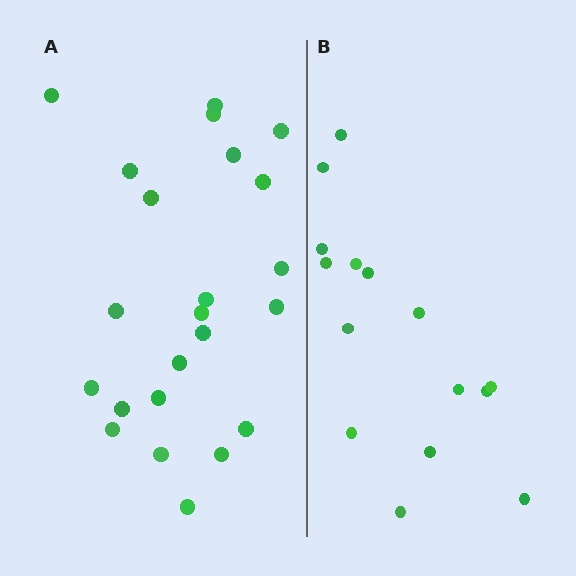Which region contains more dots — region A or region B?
Region A (the left region) has more dots.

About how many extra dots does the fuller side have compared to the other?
Region A has roughly 8 or so more dots than region B.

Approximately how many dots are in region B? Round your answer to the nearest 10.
About 20 dots. (The exact count is 15, which rounds to 20.)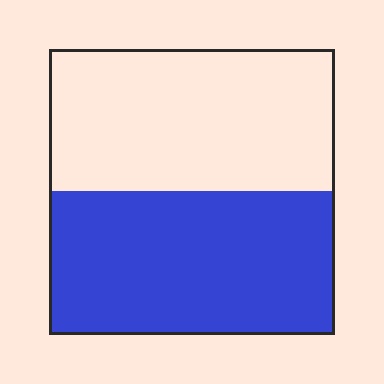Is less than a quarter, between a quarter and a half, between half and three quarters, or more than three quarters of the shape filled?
Between half and three quarters.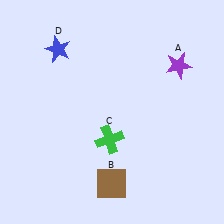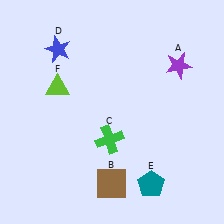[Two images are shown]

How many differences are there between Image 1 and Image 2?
There are 2 differences between the two images.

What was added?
A teal pentagon (E), a lime triangle (F) were added in Image 2.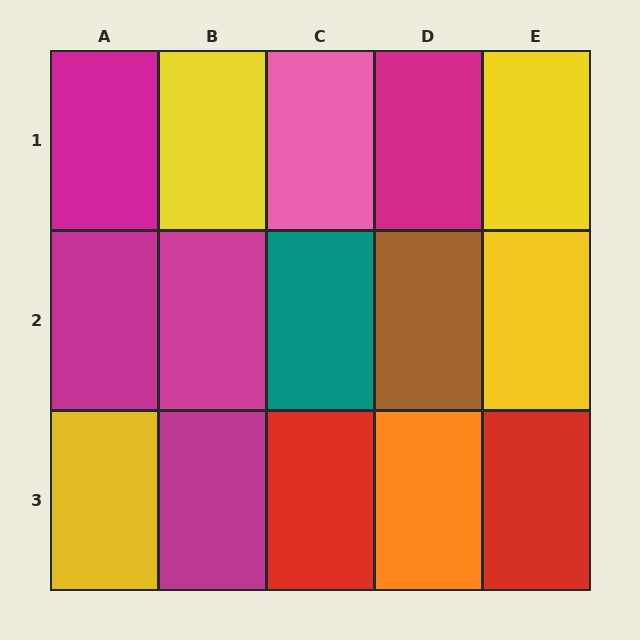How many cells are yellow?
4 cells are yellow.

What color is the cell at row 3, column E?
Red.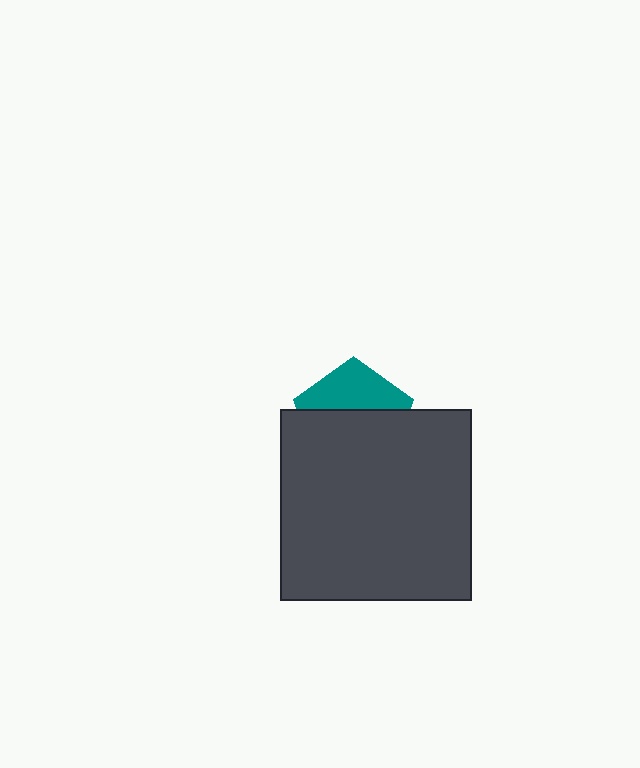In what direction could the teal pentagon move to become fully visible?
The teal pentagon could move up. That would shift it out from behind the dark gray square entirely.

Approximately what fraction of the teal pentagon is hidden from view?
Roughly 61% of the teal pentagon is hidden behind the dark gray square.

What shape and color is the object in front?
The object in front is a dark gray square.